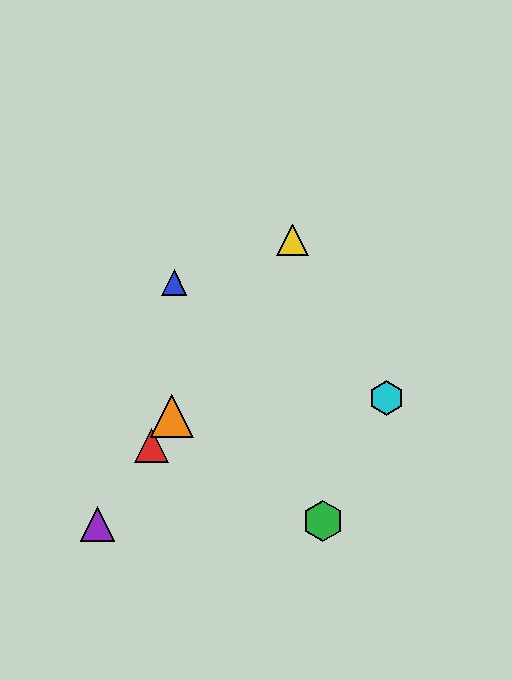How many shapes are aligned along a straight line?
4 shapes (the red triangle, the yellow triangle, the purple triangle, the orange triangle) are aligned along a straight line.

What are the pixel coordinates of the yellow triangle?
The yellow triangle is at (292, 240).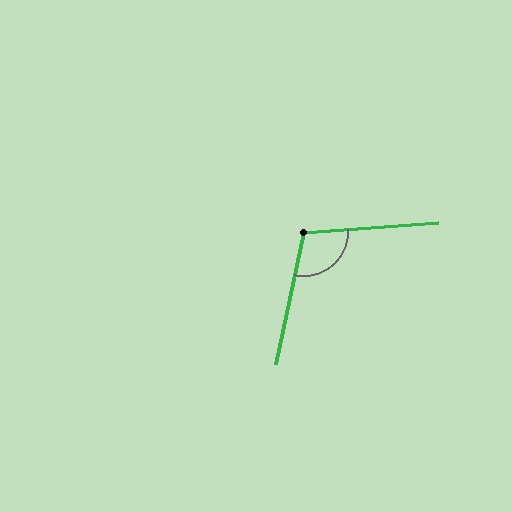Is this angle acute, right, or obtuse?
It is obtuse.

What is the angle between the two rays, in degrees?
Approximately 106 degrees.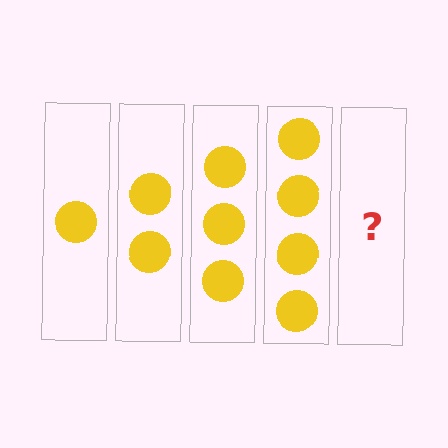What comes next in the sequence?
The next element should be 5 circles.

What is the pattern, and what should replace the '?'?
The pattern is that each step adds one more circle. The '?' should be 5 circles.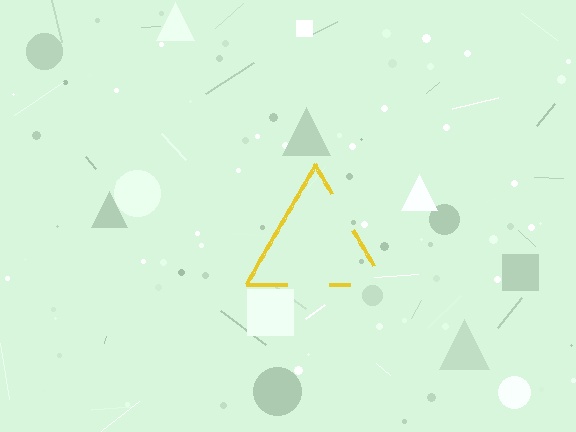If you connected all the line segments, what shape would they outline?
They would outline a triangle.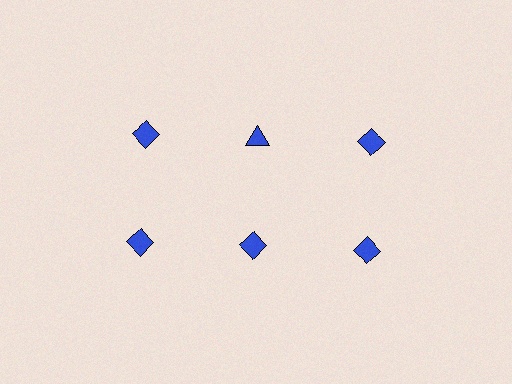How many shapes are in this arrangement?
There are 6 shapes arranged in a grid pattern.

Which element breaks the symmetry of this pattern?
The blue triangle in the top row, second from left column breaks the symmetry. All other shapes are blue diamonds.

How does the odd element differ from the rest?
It has a different shape: triangle instead of diamond.